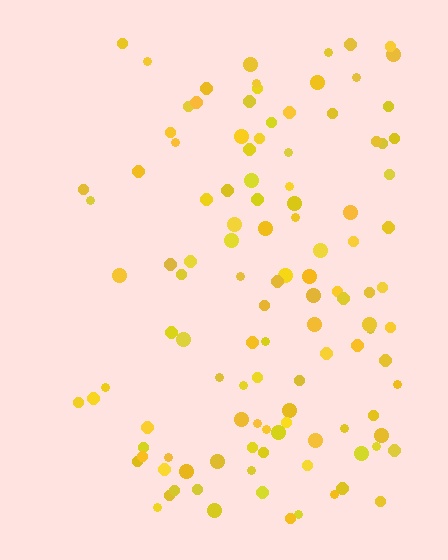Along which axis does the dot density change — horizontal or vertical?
Horizontal.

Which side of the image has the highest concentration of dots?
The right.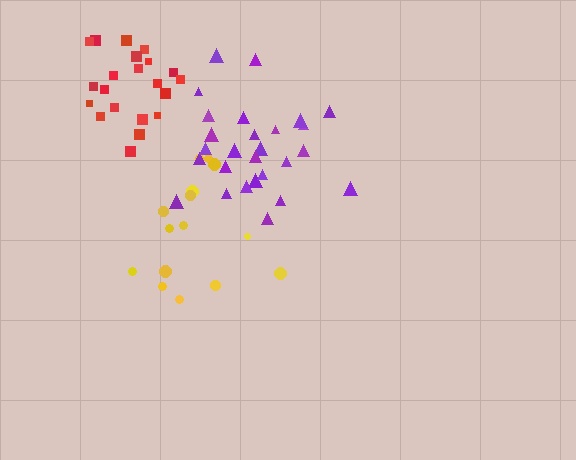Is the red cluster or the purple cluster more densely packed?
Red.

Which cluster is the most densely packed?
Red.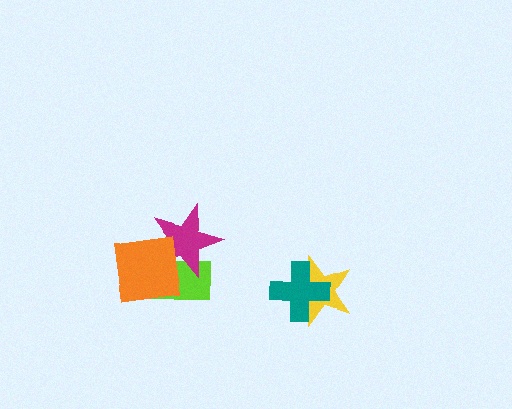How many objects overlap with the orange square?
2 objects overlap with the orange square.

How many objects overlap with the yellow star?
1 object overlaps with the yellow star.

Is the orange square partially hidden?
No, no other shape covers it.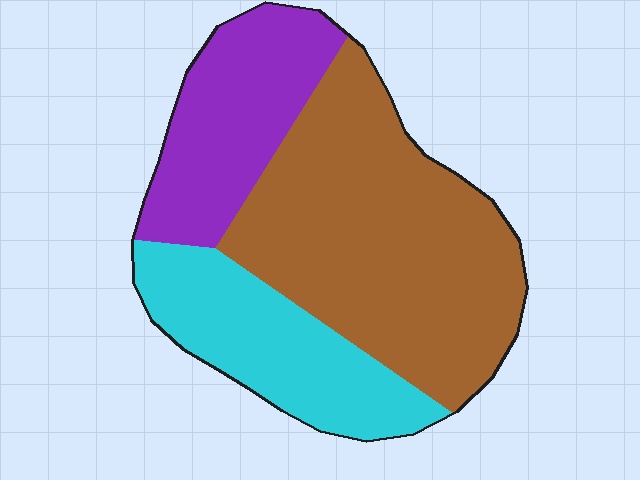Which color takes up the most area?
Brown, at roughly 50%.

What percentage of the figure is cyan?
Cyan covers around 25% of the figure.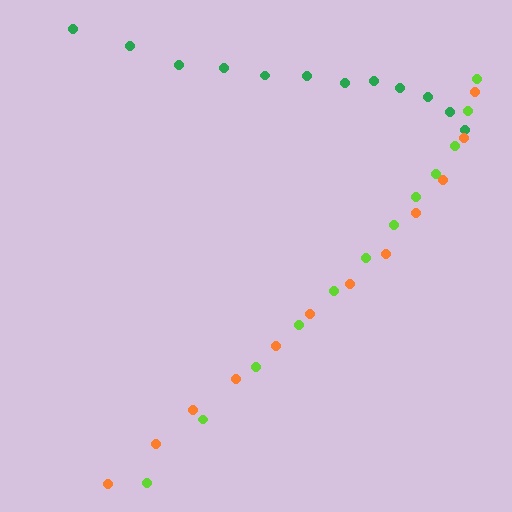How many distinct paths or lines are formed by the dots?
There are 3 distinct paths.